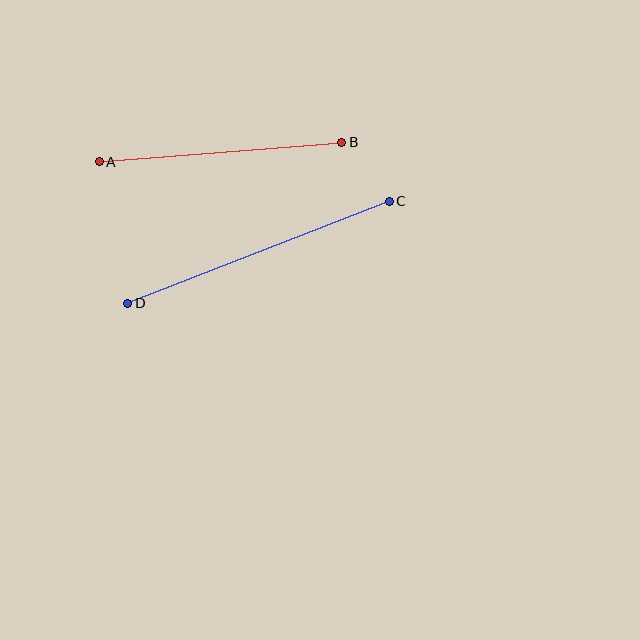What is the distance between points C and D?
The distance is approximately 281 pixels.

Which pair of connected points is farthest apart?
Points C and D are farthest apart.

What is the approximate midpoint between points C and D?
The midpoint is at approximately (259, 252) pixels.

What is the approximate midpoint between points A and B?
The midpoint is at approximately (220, 152) pixels.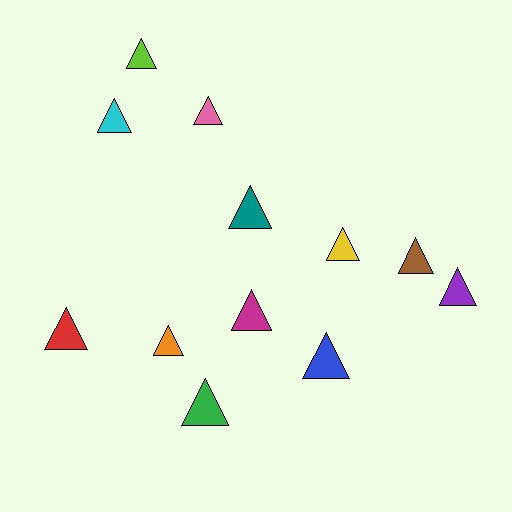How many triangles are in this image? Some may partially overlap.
There are 12 triangles.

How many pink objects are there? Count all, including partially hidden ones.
There is 1 pink object.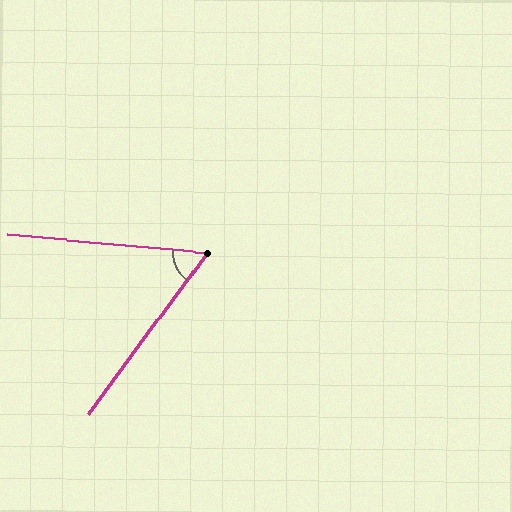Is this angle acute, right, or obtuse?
It is acute.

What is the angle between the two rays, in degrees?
Approximately 59 degrees.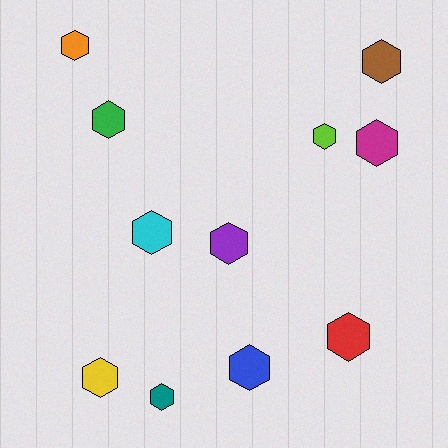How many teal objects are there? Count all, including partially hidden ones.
There is 1 teal object.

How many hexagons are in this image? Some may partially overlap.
There are 11 hexagons.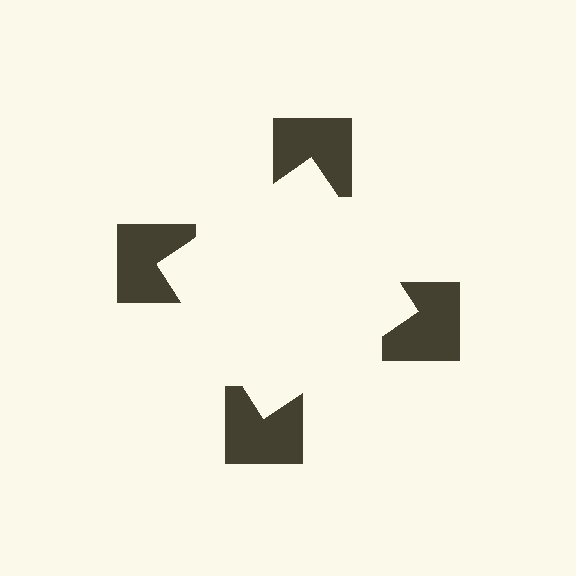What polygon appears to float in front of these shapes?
An illusory square — its edges are inferred from the aligned wedge cuts in the notched squares, not physically drawn.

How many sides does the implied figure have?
4 sides.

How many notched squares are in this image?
There are 4 — one at each vertex of the illusory square.